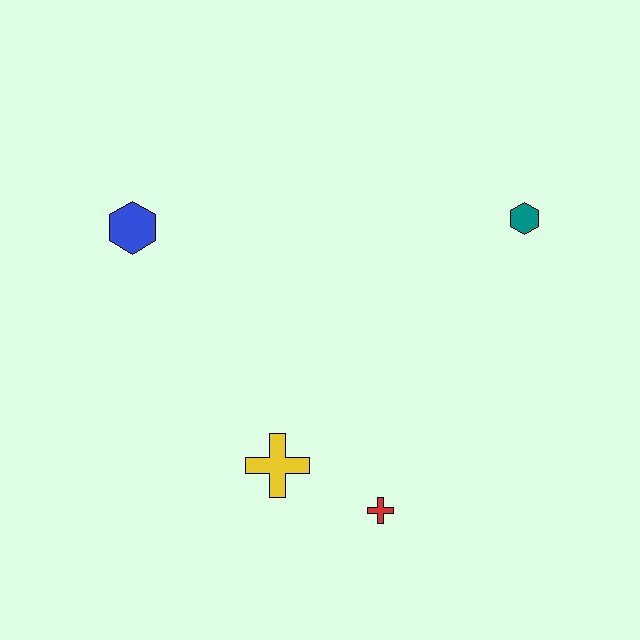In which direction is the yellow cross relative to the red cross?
The yellow cross is to the left of the red cross.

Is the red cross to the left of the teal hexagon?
Yes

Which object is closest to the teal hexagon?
The red cross is closest to the teal hexagon.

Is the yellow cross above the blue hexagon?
No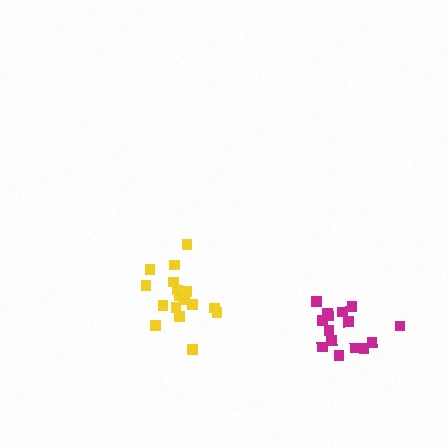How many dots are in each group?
Group 1: 15 dots, Group 2: 17 dots (32 total).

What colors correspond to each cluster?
The clusters are colored: magenta, yellow.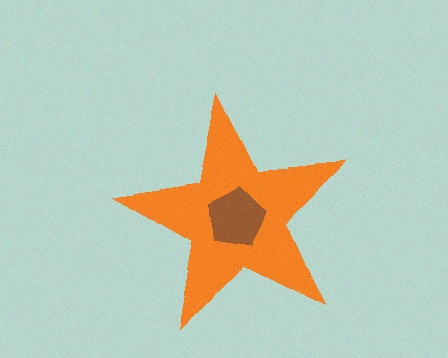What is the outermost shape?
The orange star.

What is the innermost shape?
The brown pentagon.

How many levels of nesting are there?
2.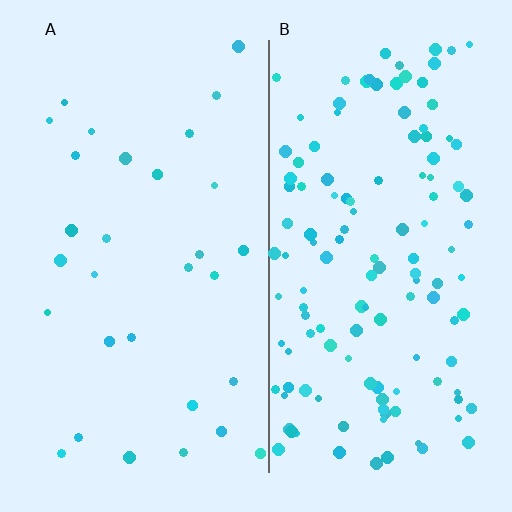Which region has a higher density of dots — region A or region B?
B (the right).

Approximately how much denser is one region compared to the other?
Approximately 4.3× — region B over region A.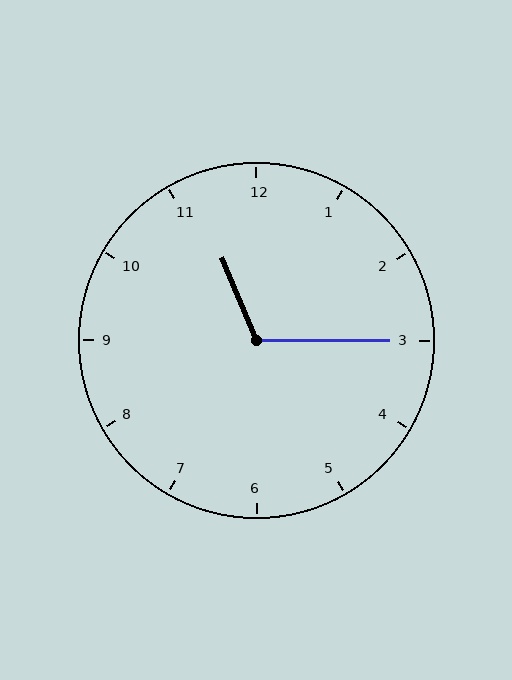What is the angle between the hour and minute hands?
Approximately 112 degrees.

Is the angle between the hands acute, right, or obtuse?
It is obtuse.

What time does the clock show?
11:15.